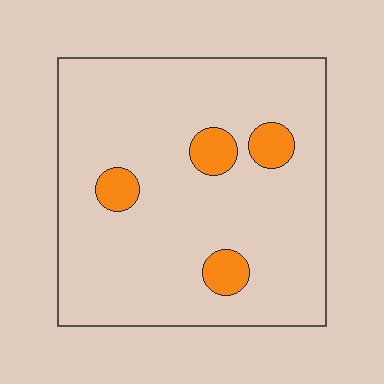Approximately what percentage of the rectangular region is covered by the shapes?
Approximately 10%.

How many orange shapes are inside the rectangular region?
4.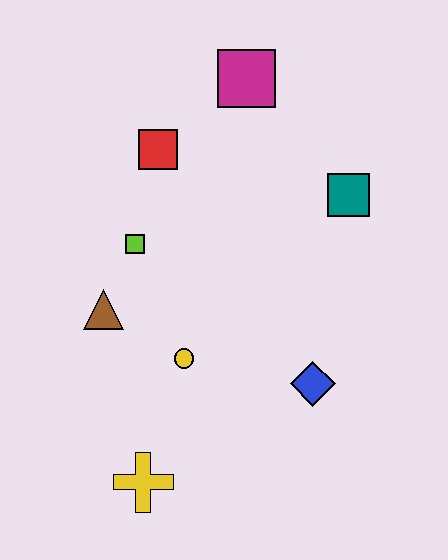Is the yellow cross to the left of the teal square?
Yes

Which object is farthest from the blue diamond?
The magenta square is farthest from the blue diamond.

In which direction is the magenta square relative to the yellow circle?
The magenta square is above the yellow circle.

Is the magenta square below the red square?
No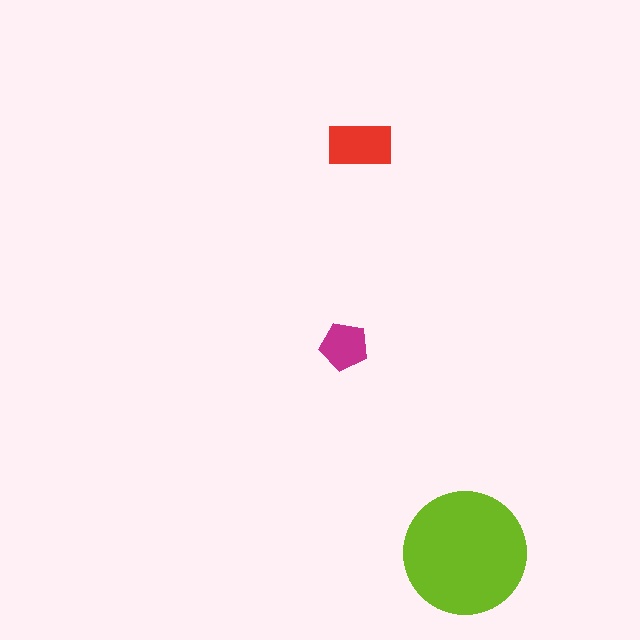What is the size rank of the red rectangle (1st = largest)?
2nd.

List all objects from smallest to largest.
The magenta pentagon, the red rectangle, the lime circle.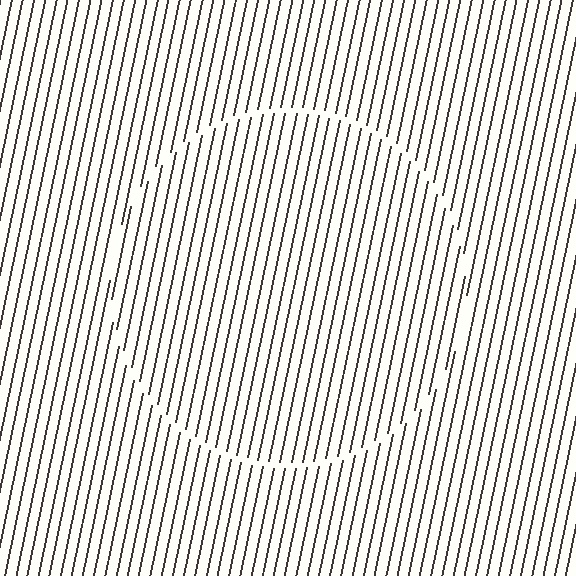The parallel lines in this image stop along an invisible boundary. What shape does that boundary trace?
An illusory circle. The interior of the shape contains the same grating, shifted by half a period — the contour is defined by the phase discontinuity where line-ends from the inner and outer gratings abut.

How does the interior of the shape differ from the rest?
The interior of the shape contains the same grating, shifted by half a period — the contour is defined by the phase discontinuity where line-ends from the inner and outer gratings abut.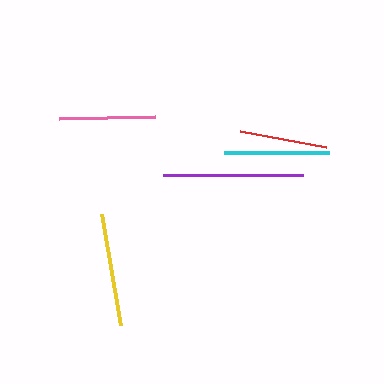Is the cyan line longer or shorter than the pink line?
The cyan line is longer than the pink line.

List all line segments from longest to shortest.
From longest to shortest: purple, yellow, cyan, pink, red.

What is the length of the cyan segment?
The cyan segment is approximately 104 pixels long.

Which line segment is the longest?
The purple line is the longest at approximately 140 pixels.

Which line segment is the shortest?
The red line is the shortest at approximately 88 pixels.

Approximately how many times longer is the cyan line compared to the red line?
The cyan line is approximately 1.2 times the length of the red line.